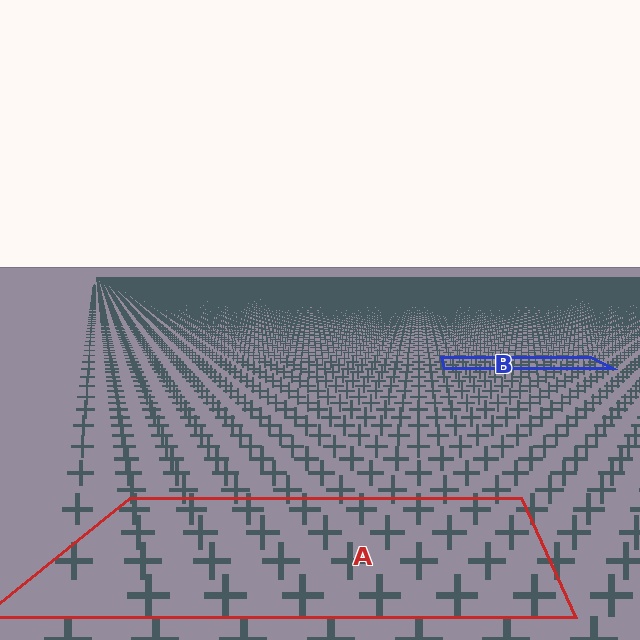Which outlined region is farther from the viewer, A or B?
Region B is farther from the viewer — the texture elements inside it appear smaller and more densely packed.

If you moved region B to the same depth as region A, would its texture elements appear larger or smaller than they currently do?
They would appear larger. At a closer depth, the same texture elements are projected at a bigger on-screen size.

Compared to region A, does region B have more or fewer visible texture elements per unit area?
Region B has more texture elements per unit area — they are packed more densely because it is farther away.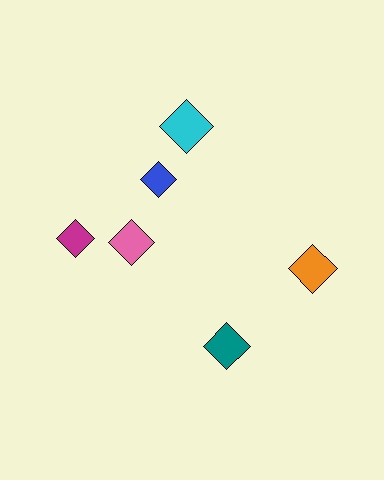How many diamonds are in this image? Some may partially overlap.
There are 6 diamonds.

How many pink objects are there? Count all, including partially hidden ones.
There is 1 pink object.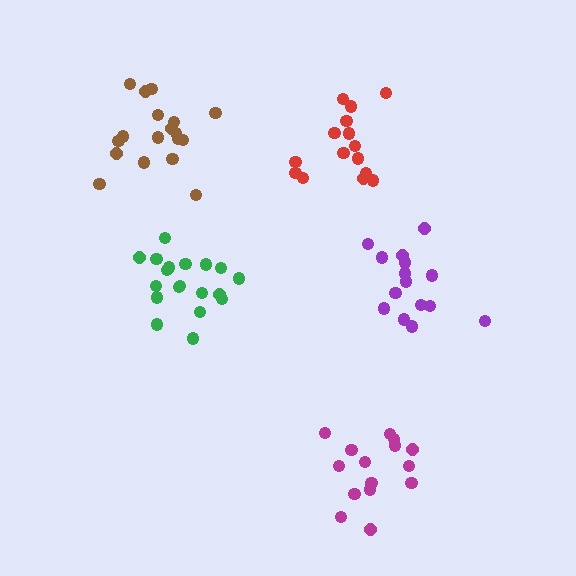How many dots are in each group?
Group 1: 15 dots, Group 2: 15 dots, Group 3: 19 dots, Group 4: 15 dots, Group 5: 18 dots (82 total).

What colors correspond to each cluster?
The clusters are colored: magenta, purple, green, red, brown.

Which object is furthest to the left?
The brown cluster is leftmost.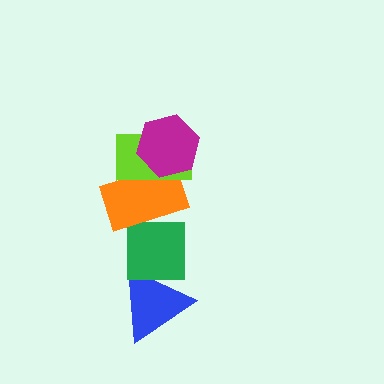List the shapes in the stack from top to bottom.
From top to bottom: the magenta hexagon, the lime rectangle, the orange rectangle, the green square, the blue triangle.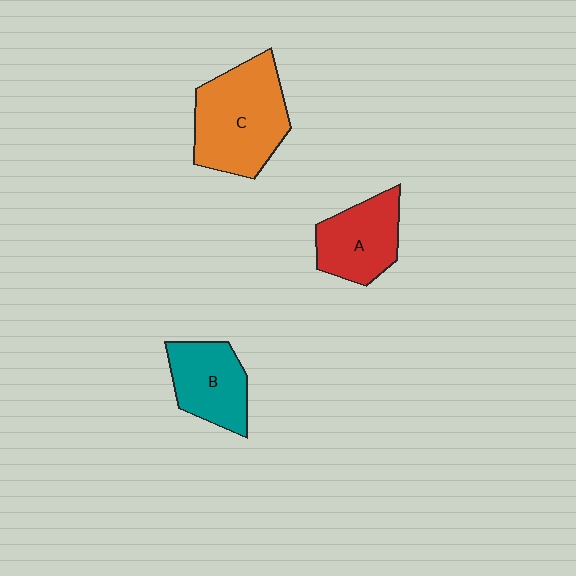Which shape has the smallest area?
Shape B (teal).